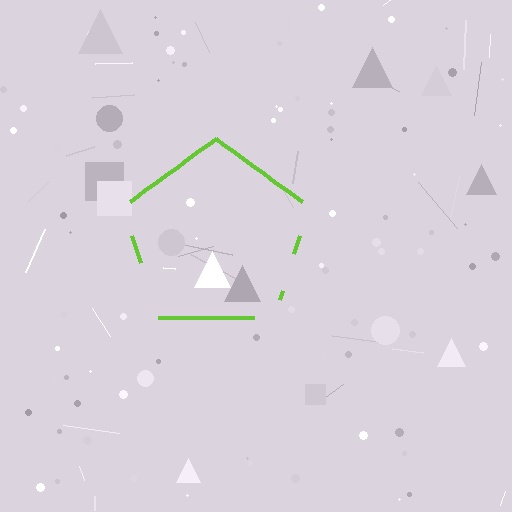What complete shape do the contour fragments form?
The contour fragments form a pentagon.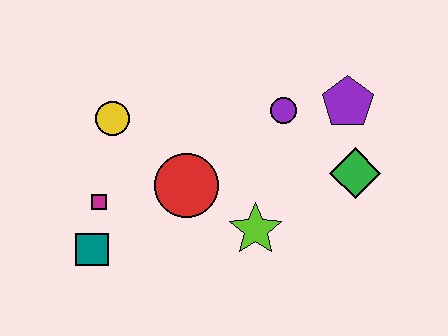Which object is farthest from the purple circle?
The teal square is farthest from the purple circle.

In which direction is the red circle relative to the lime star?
The red circle is to the left of the lime star.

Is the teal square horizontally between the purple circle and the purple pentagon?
No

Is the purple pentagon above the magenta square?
Yes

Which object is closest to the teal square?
The magenta square is closest to the teal square.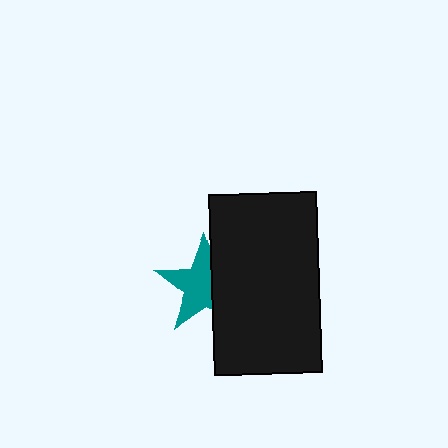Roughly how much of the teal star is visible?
About half of it is visible (roughly 63%).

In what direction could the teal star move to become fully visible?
The teal star could move left. That would shift it out from behind the black rectangle entirely.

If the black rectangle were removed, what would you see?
You would see the complete teal star.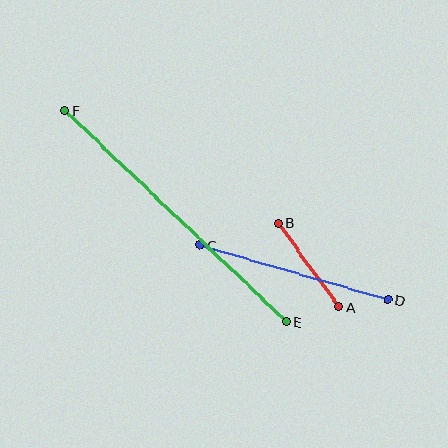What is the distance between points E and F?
The distance is approximately 306 pixels.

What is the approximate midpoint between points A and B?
The midpoint is at approximately (309, 265) pixels.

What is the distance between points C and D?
The distance is approximately 196 pixels.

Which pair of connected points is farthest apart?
Points E and F are farthest apart.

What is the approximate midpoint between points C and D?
The midpoint is at approximately (293, 273) pixels.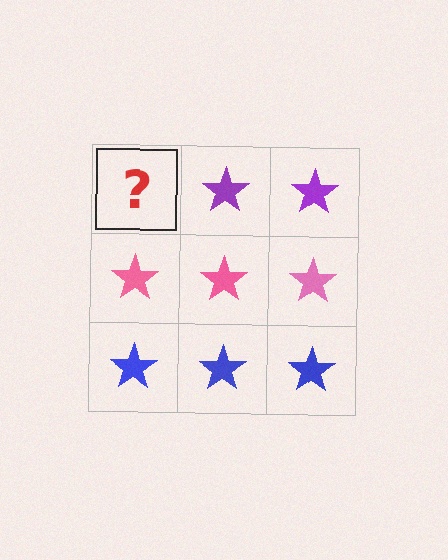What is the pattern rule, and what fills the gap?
The rule is that each row has a consistent color. The gap should be filled with a purple star.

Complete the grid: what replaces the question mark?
The question mark should be replaced with a purple star.